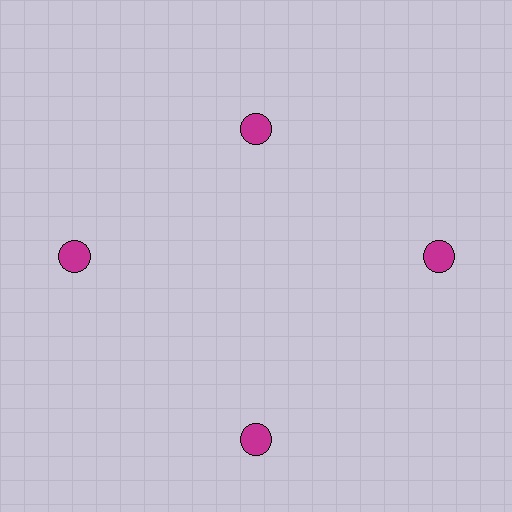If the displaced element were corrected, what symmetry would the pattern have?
It would have 4-fold rotational symmetry — the pattern would map onto itself every 90 degrees.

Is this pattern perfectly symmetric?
No. The 4 magenta circles are arranged in a ring, but one element near the 12 o'clock position is pulled inward toward the center, breaking the 4-fold rotational symmetry.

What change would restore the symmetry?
The symmetry would be restored by moving it outward, back onto the ring so that all 4 circles sit at equal angles and equal distance from the center.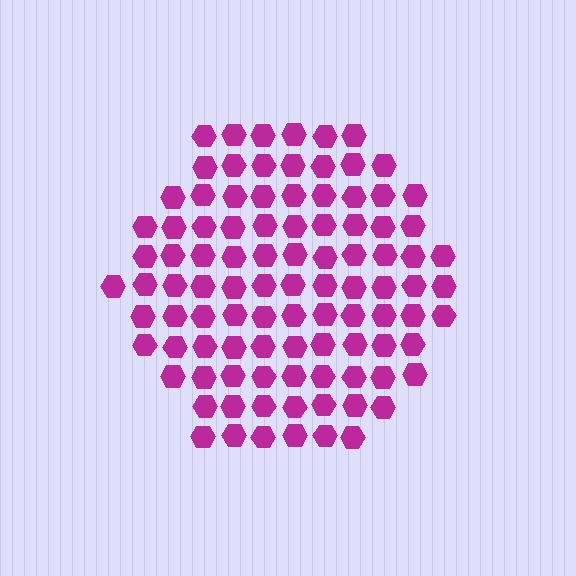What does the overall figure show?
The overall figure shows a hexagon.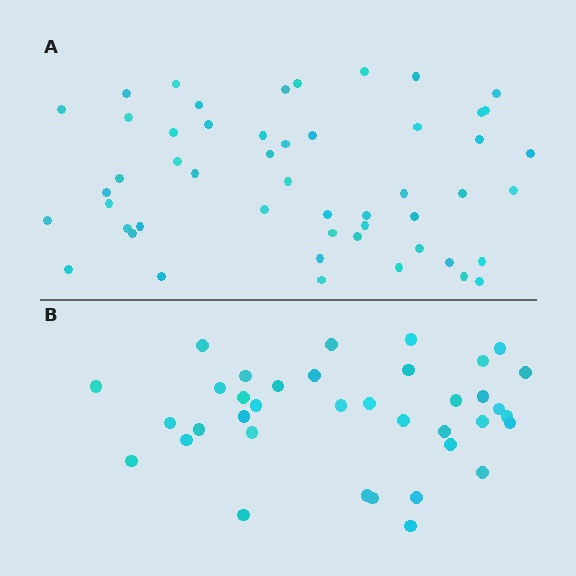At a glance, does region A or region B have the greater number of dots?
Region A (the top region) has more dots.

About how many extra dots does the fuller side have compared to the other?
Region A has approximately 15 more dots than region B.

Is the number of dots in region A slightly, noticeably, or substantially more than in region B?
Region A has noticeably more, but not dramatically so. The ratio is roughly 1.4 to 1.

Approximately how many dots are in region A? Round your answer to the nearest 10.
About 50 dots. (The exact count is 51, which rounds to 50.)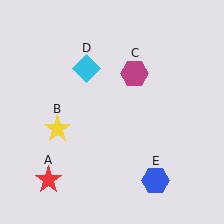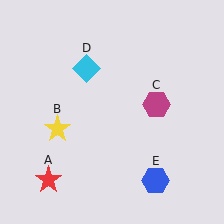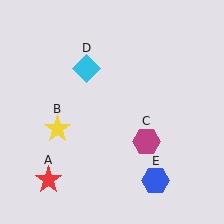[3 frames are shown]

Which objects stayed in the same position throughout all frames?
Red star (object A) and yellow star (object B) and cyan diamond (object D) and blue hexagon (object E) remained stationary.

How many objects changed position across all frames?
1 object changed position: magenta hexagon (object C).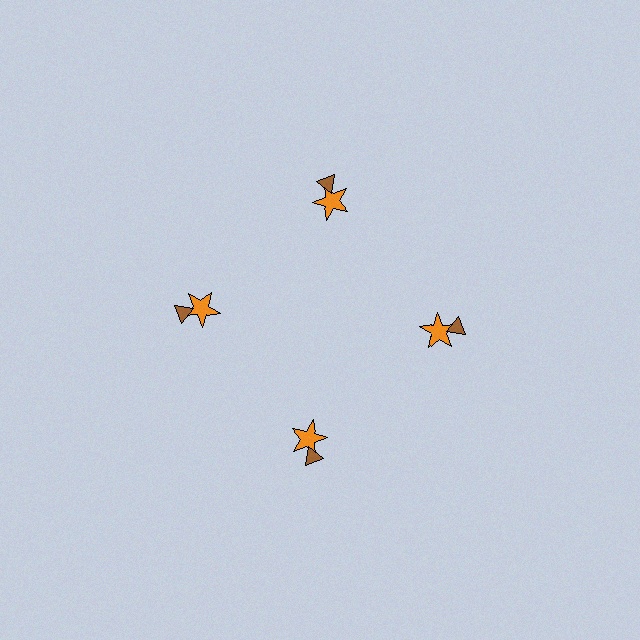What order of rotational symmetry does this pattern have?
This pattern has 4-fold rotational symmetry.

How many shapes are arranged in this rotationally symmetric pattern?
There are 8 shapes, arranged in 4 groups of 2.